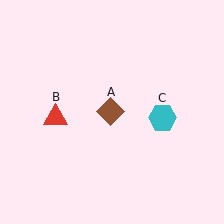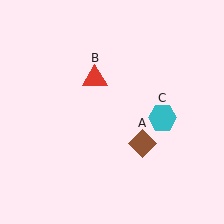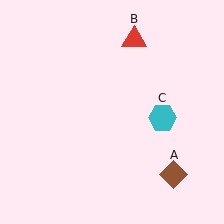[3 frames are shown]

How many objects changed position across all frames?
2 objects changed position: brown diamond (object A), red triangle (object B).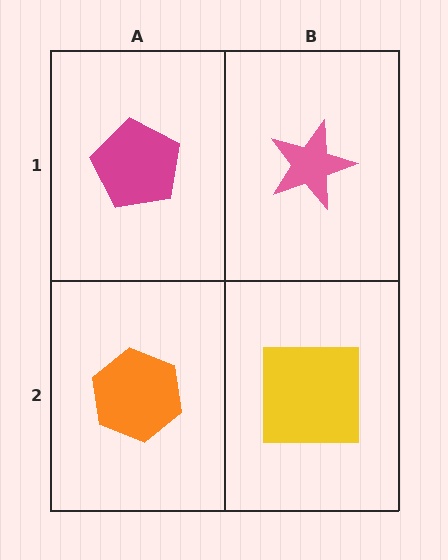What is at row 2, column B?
A yellow square.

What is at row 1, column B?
A pink star.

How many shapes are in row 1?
2 shapes.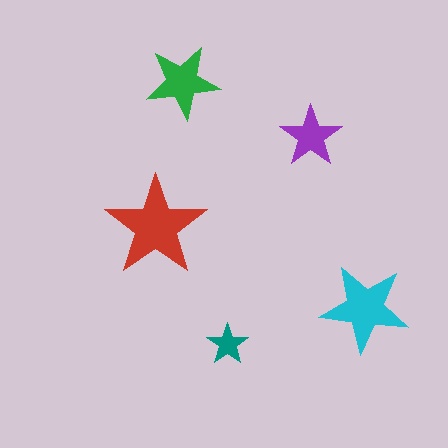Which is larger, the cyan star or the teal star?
The cyan one.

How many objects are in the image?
There are 5 objects in the image.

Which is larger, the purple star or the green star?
The green one.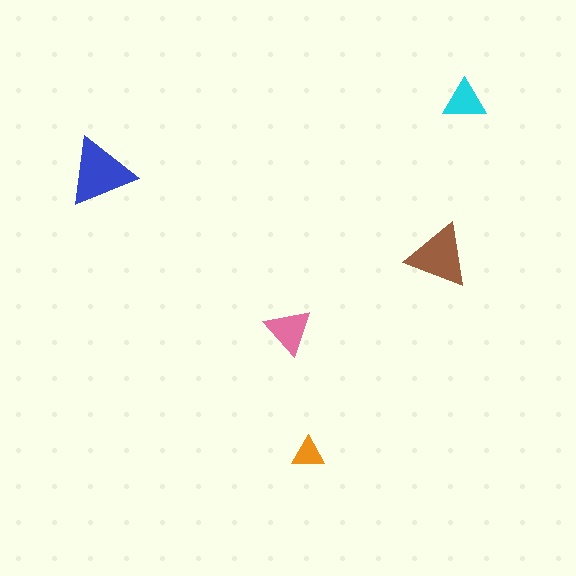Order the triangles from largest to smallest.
the blue one, the brown one, the pink one, the cyan one, the orange one.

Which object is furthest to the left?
The blue triangle is leftmost.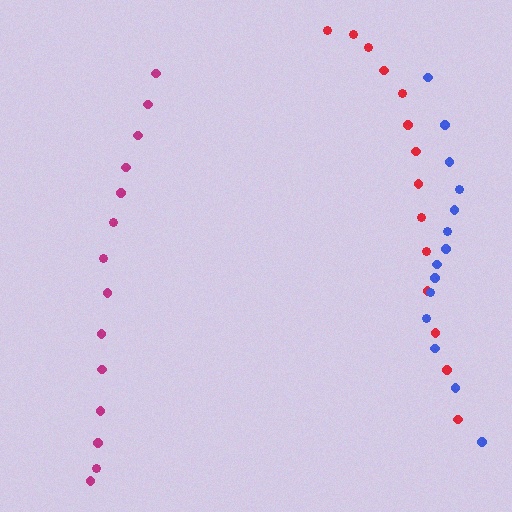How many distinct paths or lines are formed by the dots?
There are 3 distinct paths.